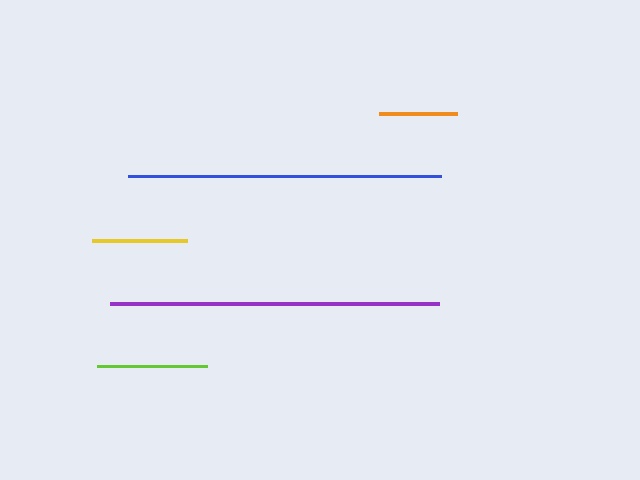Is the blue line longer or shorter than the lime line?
The blue line is longer than the lime line.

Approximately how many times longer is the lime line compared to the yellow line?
The lime line is approximately 1.2 times the length of the yellow line.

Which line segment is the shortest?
The orange line is the shortest at approximately 77 pixels.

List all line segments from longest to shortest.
From longest to shortest: purple, blue, lime, yellow, orange.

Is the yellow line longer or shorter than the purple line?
The purple line is longer than the yellow line.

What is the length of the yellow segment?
The yellow segment is approximately 95 pixels long.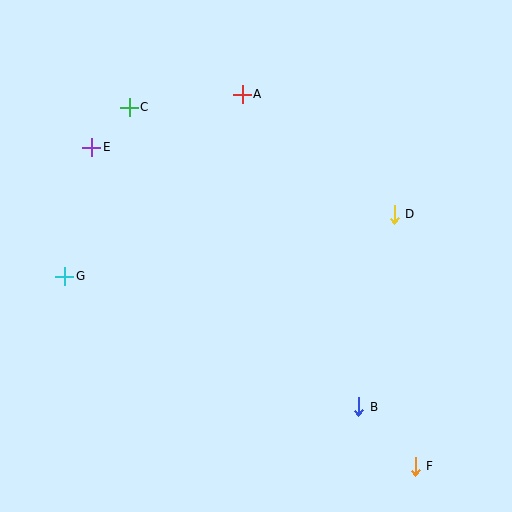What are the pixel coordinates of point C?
Point C is at (129, 107).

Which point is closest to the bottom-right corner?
Point F is closest to the bottom-right corner.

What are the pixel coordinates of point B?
Point B is at (359, 407).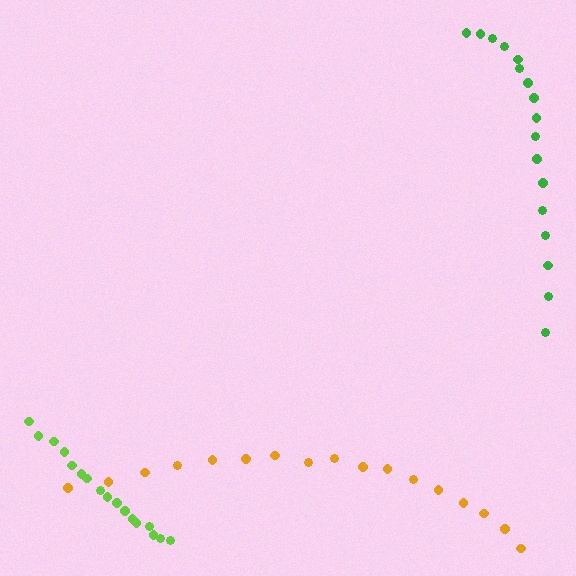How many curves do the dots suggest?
There are 3 distinct paths.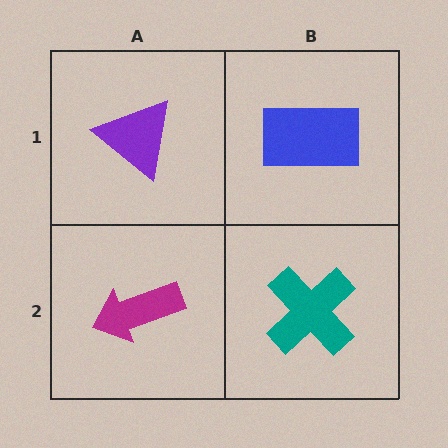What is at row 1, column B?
A blue rectangle.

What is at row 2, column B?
A teal cross.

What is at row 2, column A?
A magenta arrow.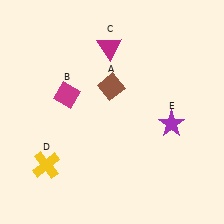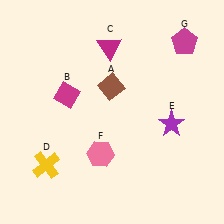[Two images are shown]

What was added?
A pink hexagon (F), a magenta pentagon (G) were added in Image 2.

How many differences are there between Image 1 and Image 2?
There are 2 differences between the two images.